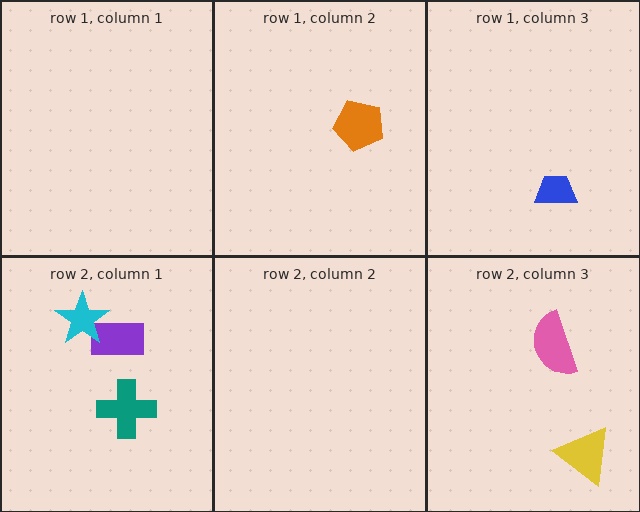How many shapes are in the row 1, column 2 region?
1.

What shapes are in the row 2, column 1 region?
The purple rectangle, the teal cross, the cyan star.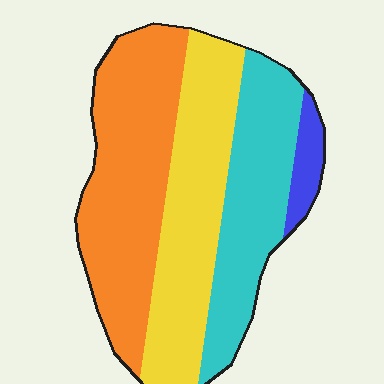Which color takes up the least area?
Blue, at roughly 5%.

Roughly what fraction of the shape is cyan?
Cyan takes up about one quarter (1/4) of the shape.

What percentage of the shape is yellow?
Yellow takes up about one third (1/3) of the shape.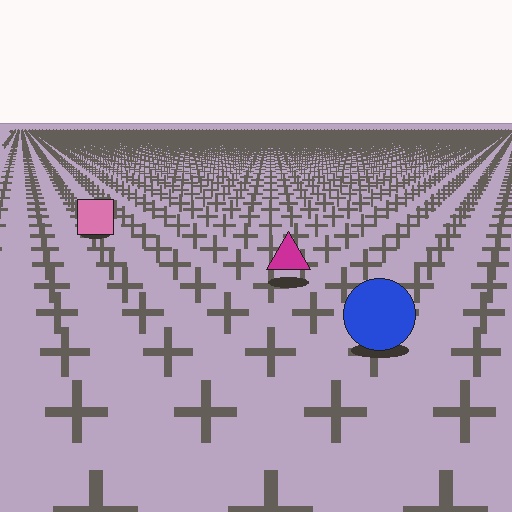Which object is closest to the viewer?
The blue circle is closest. The texture marks near it are larger and more spread out.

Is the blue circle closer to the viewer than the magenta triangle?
Yes. The blue circle is closer — you can tell from the texture gradient: the ground texture is coarser near it.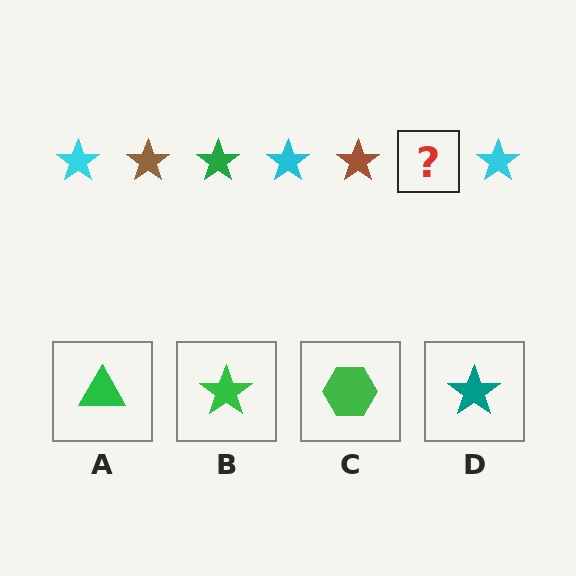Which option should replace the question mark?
Option B.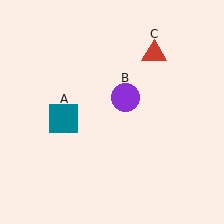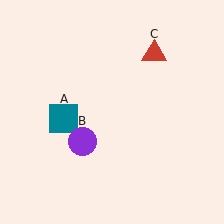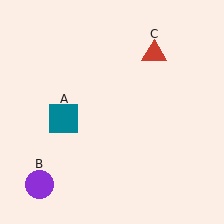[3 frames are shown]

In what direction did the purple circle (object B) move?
The purple circle (object B) moved down and to the left.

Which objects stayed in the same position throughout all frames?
Teal square (object A) and red triangle (object C) remained stationary.